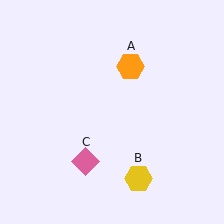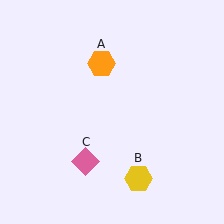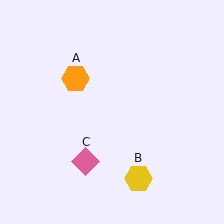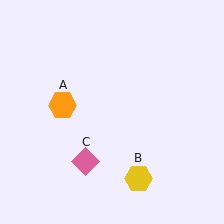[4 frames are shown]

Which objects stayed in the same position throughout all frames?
Yellow hexagon (object B) and pink diamond (object C) remained stationary.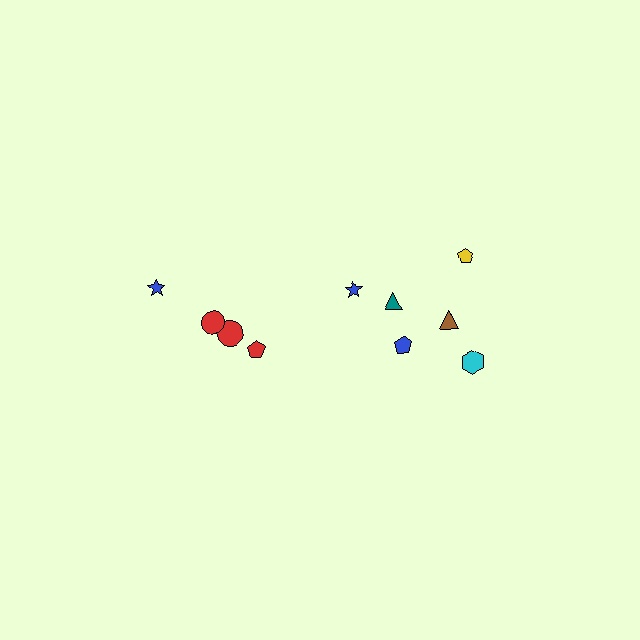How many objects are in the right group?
There are 6 objects.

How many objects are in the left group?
There are 4 objects.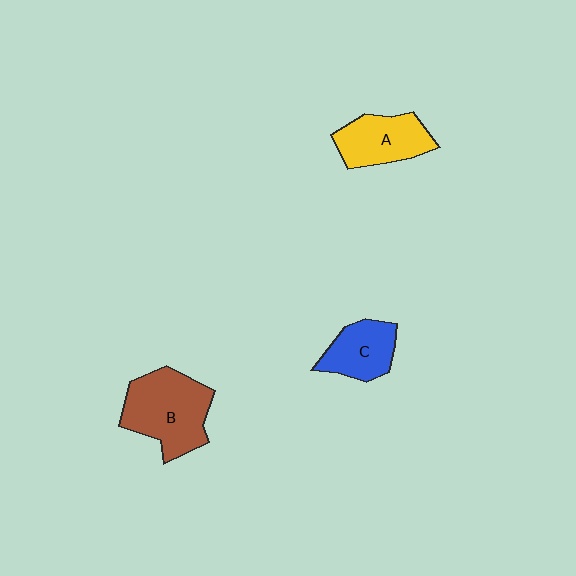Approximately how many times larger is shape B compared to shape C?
Approximately 1.6 times.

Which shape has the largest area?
Shape B (brown).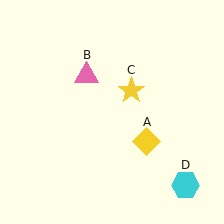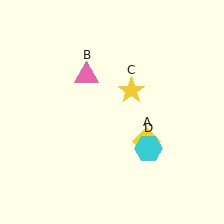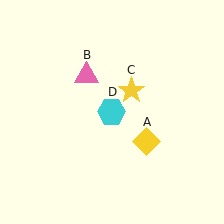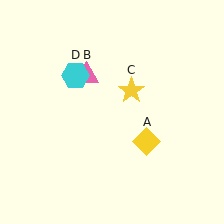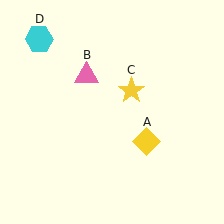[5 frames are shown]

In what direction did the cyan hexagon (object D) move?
The cyan hexagon (object D) moved up and to the left.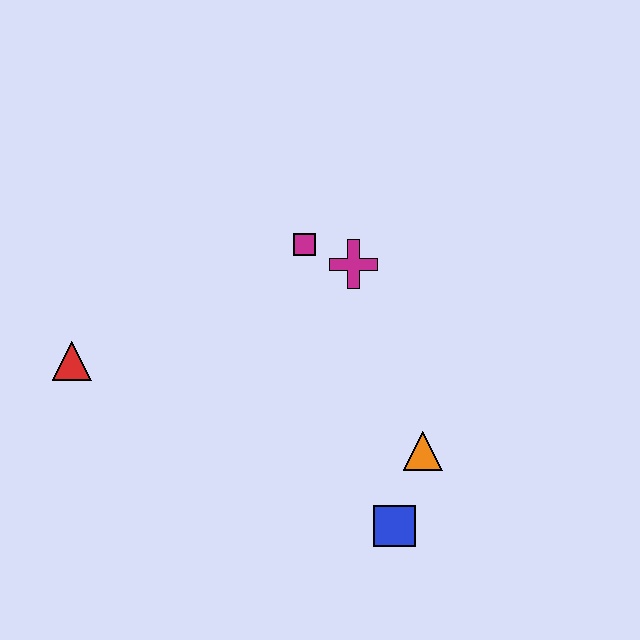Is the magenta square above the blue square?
Yes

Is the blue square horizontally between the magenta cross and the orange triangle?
Yes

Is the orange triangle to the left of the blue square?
No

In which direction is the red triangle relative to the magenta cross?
The red triangle is to the left of the magenta cross.